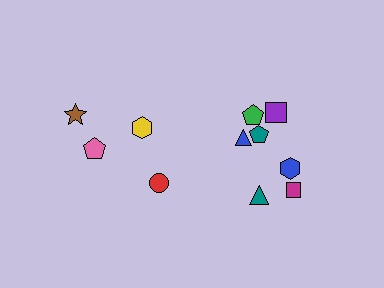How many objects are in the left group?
There are 4 objects.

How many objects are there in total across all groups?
There are 11 objects.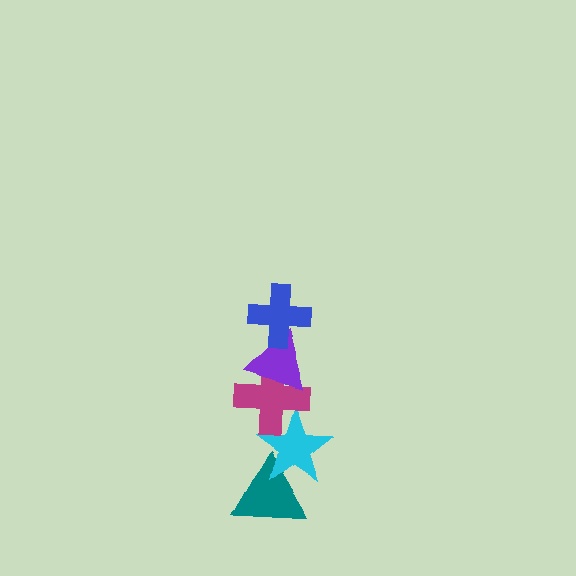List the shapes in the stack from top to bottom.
From top to bottom: the blue cross, the purple triangle, the magenta cross, the cyan star, the teal triangle.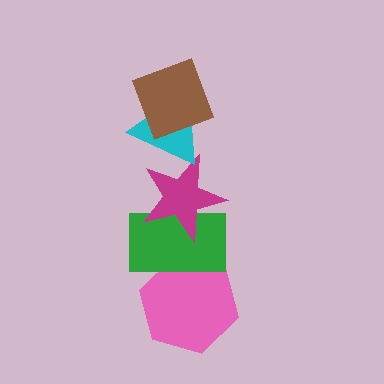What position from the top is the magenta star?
The magenta star is 3rd from the top.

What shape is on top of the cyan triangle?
The brown diamond is on top of the cyan triangle.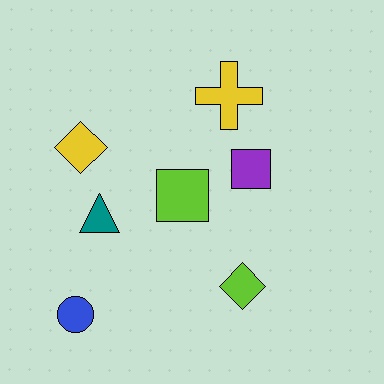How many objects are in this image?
There are 7 objects.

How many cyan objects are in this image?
There are no cyan objects.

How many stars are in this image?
There are no stars.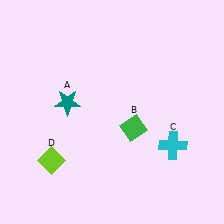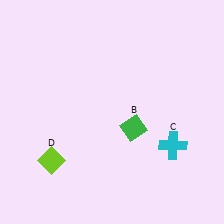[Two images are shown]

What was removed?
The teal star (A) was removed in Image 2.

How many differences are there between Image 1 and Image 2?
There is 1 difference between the two images.